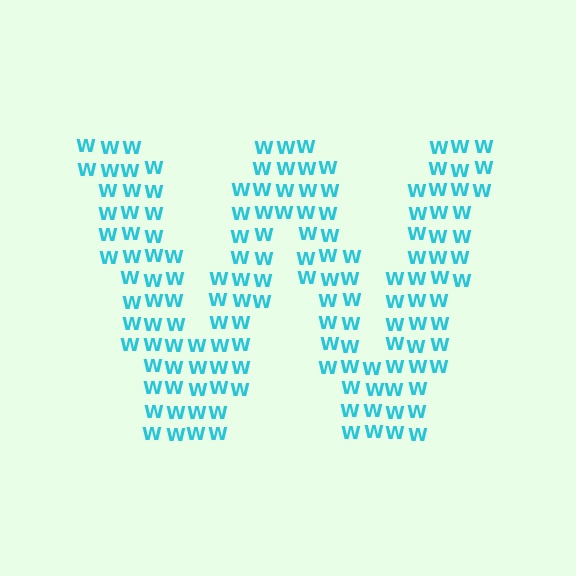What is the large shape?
The large shape is the letter W.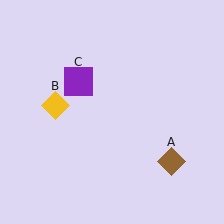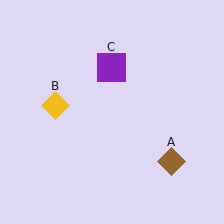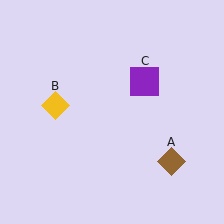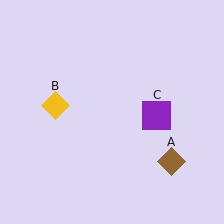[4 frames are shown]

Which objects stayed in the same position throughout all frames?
Brown diamond (object A) and yellow diamond (object B) remained stationary.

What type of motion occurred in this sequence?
The purple square (object C) rotated clockwise around the center of the scene.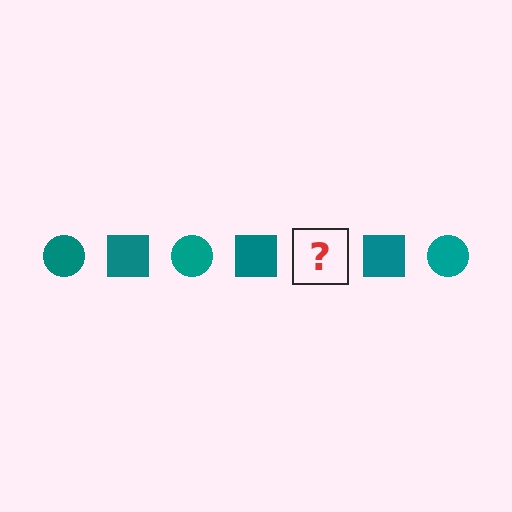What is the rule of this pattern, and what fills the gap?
The rule is that the pattern cycles through circle, square shapes in teal. The gap should be filled with a teal circle.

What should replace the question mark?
The question mark should be replaced with a teal circle.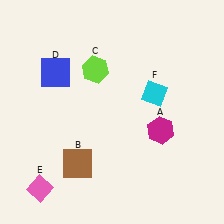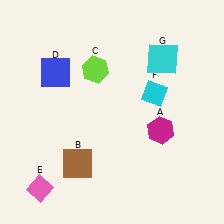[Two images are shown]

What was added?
A cyan square (G) was added in Image 2.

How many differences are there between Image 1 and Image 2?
There is 1 difference between the two images.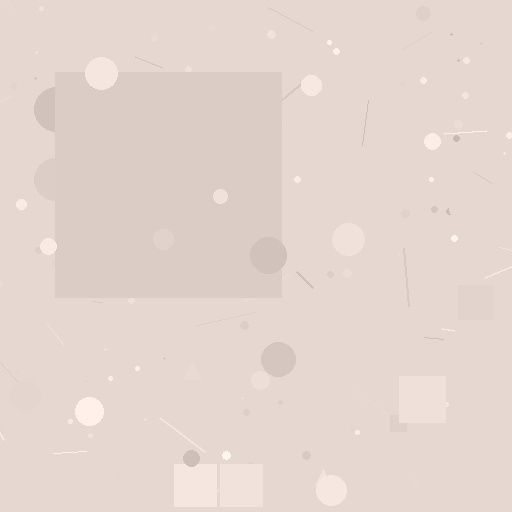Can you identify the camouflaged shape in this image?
The camouflaged shape is a square.